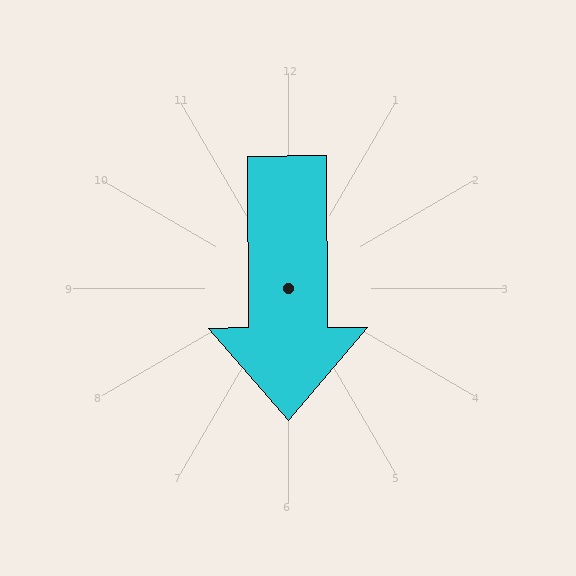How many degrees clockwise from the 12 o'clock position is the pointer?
Approximately 180 degrees.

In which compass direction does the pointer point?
South.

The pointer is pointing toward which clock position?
Roughly 6 o'clock.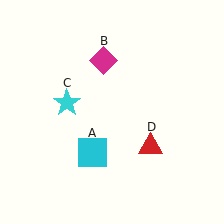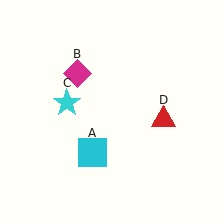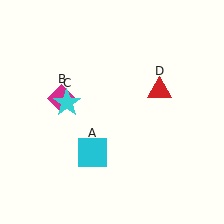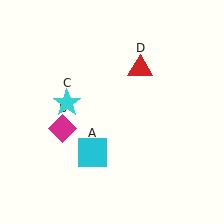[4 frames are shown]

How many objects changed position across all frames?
2 objects changed position: magenta diamond (object B), red triangle (object D).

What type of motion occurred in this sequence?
The magenta diamond (object B), red triangle (object D) rotated counterclockwise around the center of the scene.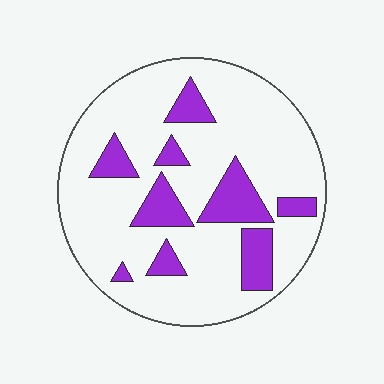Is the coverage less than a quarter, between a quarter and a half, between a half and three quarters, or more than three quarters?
Less than a quarter.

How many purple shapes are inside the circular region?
9.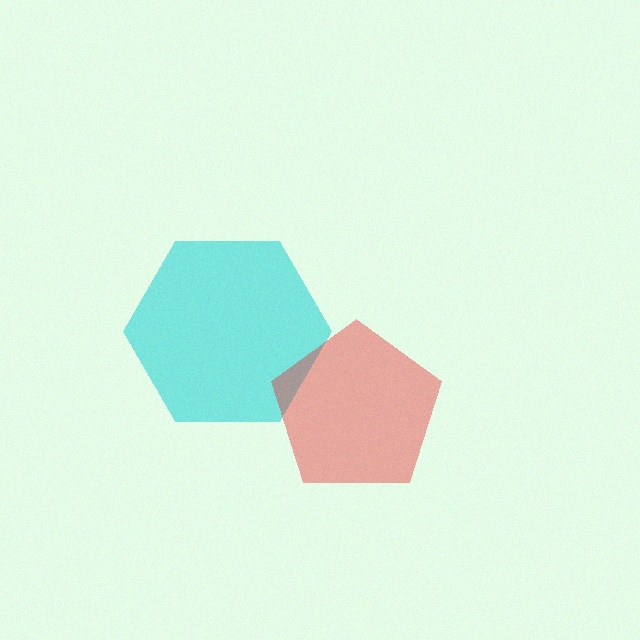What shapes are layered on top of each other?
The layered shapes are: a cyan hexagon, a red pentagon.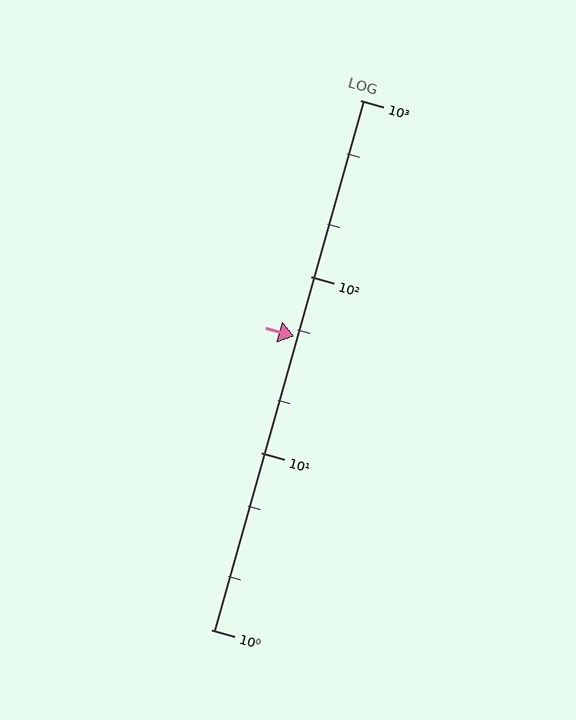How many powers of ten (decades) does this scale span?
The scale spans 3 decades, from 1 to 1000.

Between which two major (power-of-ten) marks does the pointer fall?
The pointer is between 10 and 100.